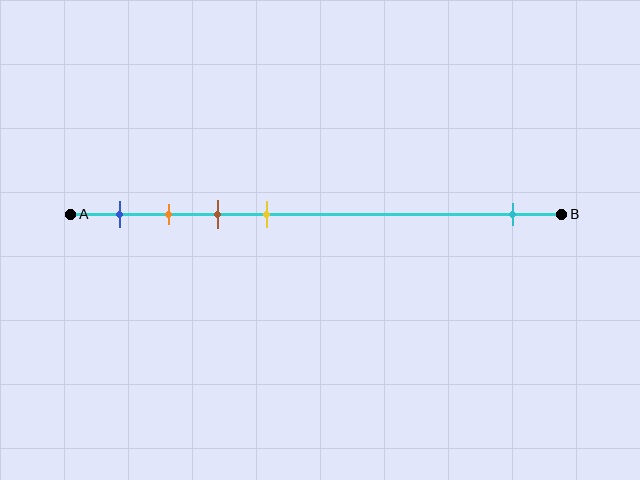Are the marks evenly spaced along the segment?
No, the marks are not evenly spaced.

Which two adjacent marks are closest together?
The orange and brown marks are the closest adjacent pair.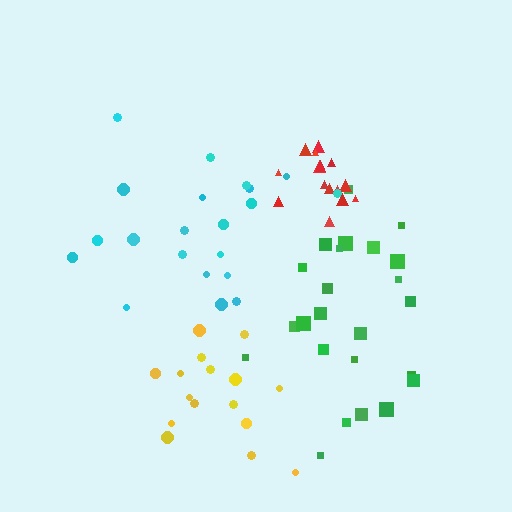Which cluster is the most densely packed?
Red.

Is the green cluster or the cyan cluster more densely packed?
Green.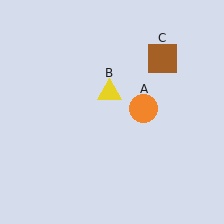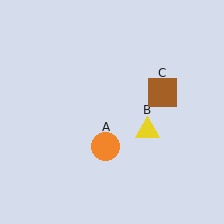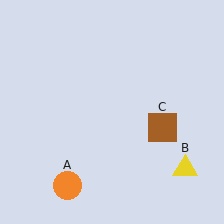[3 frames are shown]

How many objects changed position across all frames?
3 objects changed position: orange circle (object A), yellow triangle (object B), brown square (object C).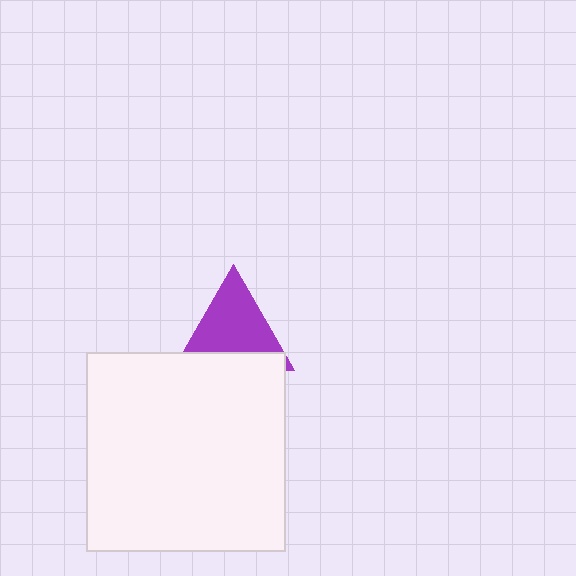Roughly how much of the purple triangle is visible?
Most of it is visible (roughly 68%).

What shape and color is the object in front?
The object in front is a white square.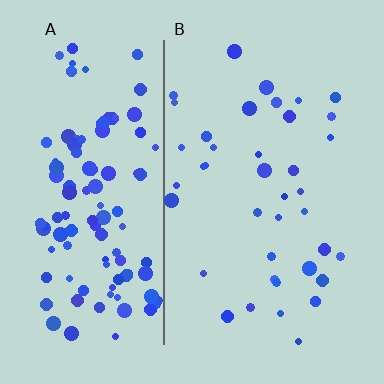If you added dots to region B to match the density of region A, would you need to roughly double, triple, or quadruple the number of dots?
Approximately triple.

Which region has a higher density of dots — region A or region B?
A (the left).